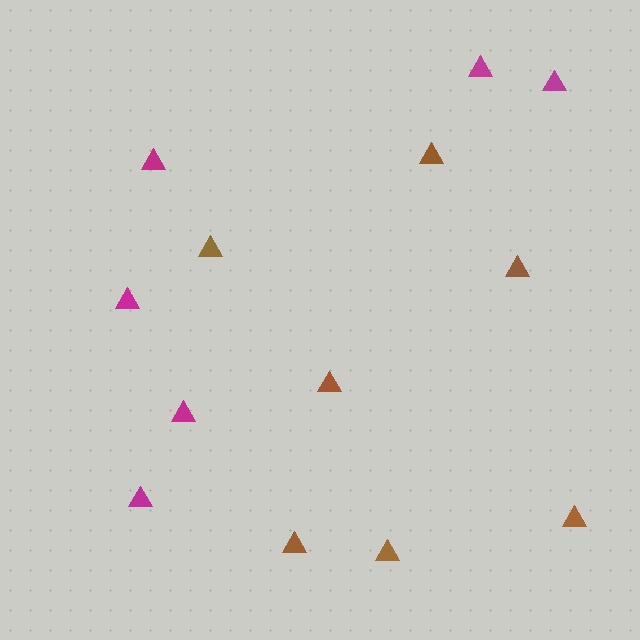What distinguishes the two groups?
There are 2 groups: one group of magenta triangles (6) and one group of brown triangles (7).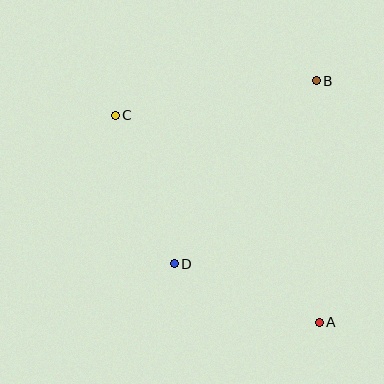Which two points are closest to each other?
Points A and D are closest to each other.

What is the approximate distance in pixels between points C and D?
The distance between C and D is approximately 160 pixels.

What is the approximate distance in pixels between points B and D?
The distance between B and D is approximately 232 pixels.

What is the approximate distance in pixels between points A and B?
The distance between A and B is approximately 242 pixels.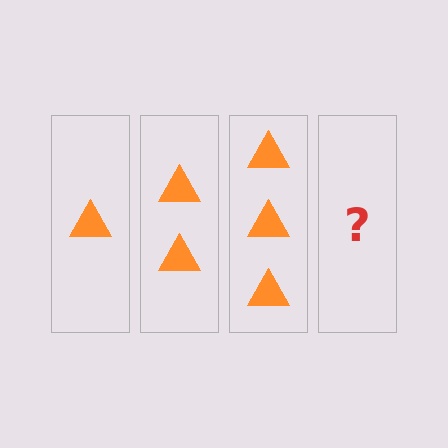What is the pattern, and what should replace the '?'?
The pattern is that each step adds one more triangle. The '?' should be 4 triangles.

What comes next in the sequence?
The next element should be 4 triangles.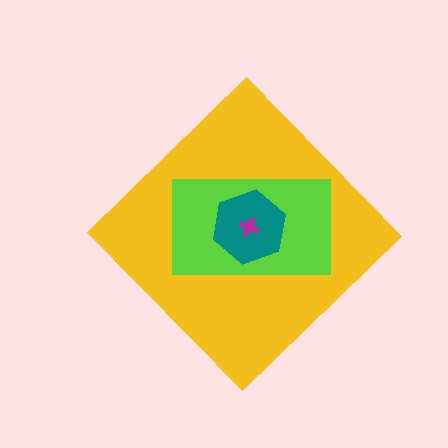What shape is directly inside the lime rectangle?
The teal hexagon.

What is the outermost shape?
The yellow diamond.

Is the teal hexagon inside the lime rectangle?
Yes.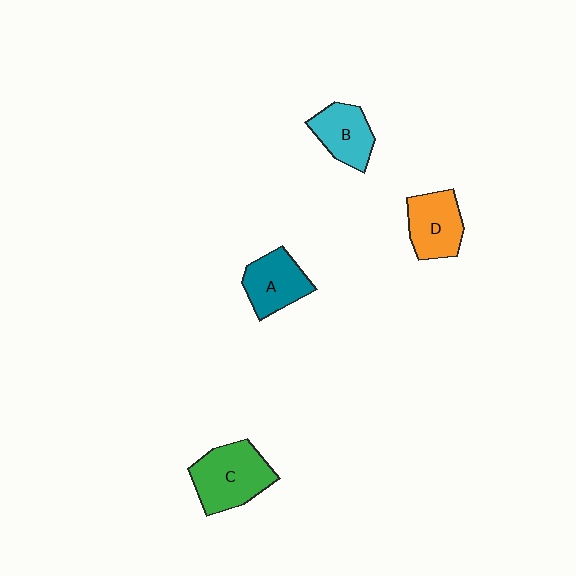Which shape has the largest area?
Shape C (green).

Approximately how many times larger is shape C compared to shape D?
Approximately 1.3 times.